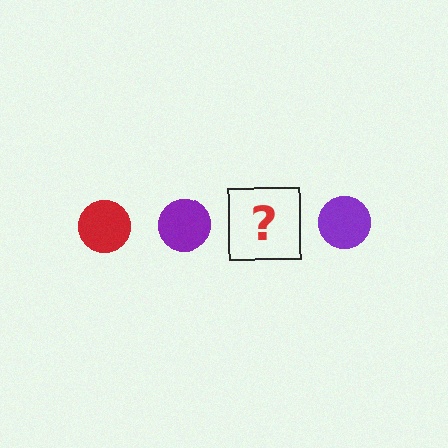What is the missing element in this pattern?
The missing element is a red circle.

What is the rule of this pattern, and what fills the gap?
The rule is that the pattern cycles through red, purple circles. The gap should be filled with a red circle.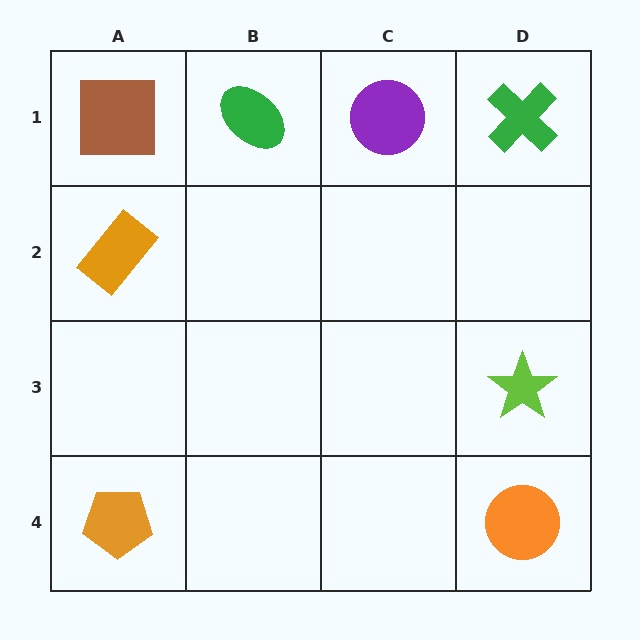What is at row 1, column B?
A green ellipse.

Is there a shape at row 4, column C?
No, that cell is empty.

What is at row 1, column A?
A brown square.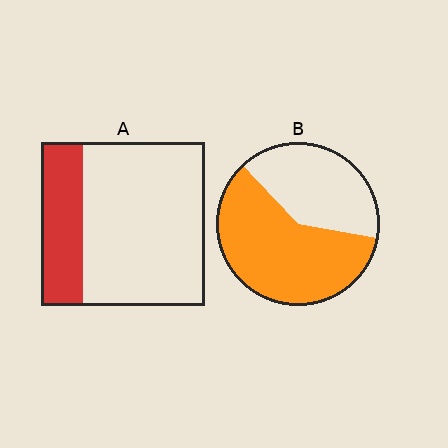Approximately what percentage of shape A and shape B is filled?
A is approximately 25% and B is approximately 60%.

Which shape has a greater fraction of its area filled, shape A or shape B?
Shape B.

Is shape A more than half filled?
No.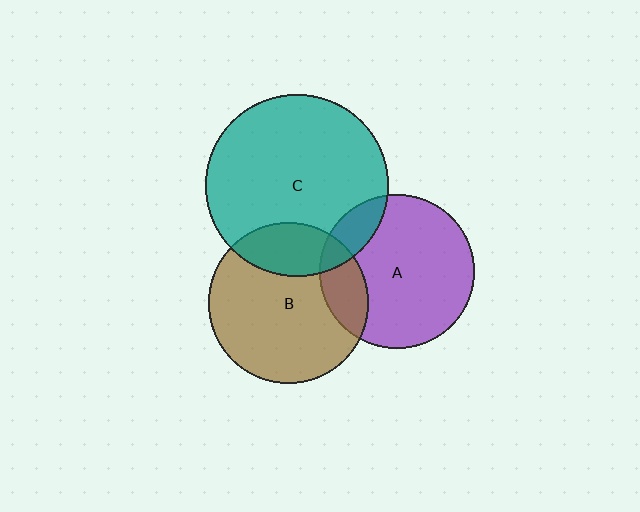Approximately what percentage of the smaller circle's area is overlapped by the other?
Approximately 15%.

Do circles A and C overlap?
Yes.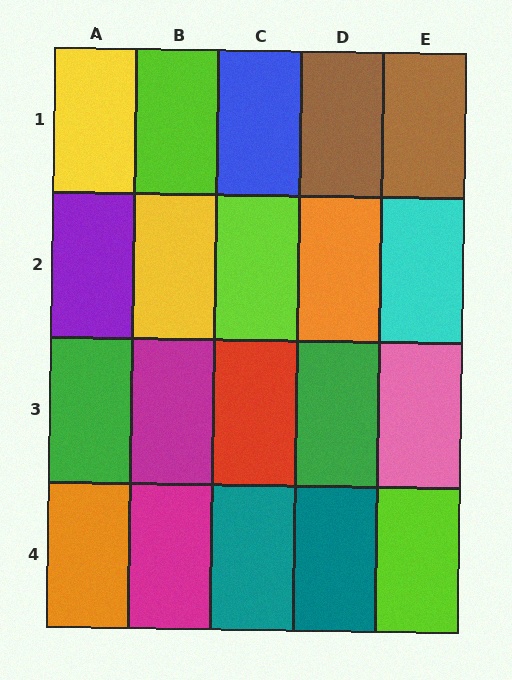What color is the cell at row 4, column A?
Orange.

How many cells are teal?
2 cells are teal.